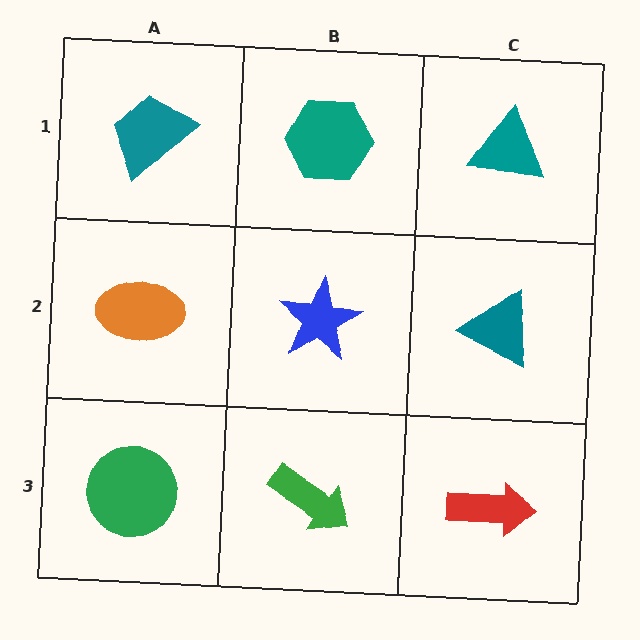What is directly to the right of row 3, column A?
A green arrow.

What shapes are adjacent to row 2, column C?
A teal triangle (row 1, column C), a red arrow (row 3, column C), a blue star (row 2, column B).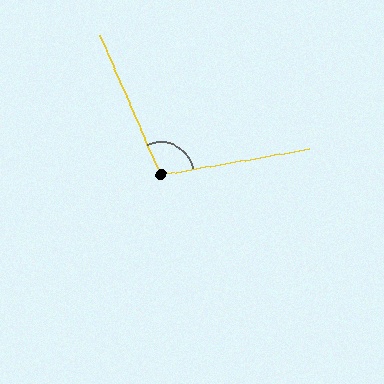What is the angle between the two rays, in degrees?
Approximately 104 degrees.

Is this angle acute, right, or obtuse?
It is obtuse.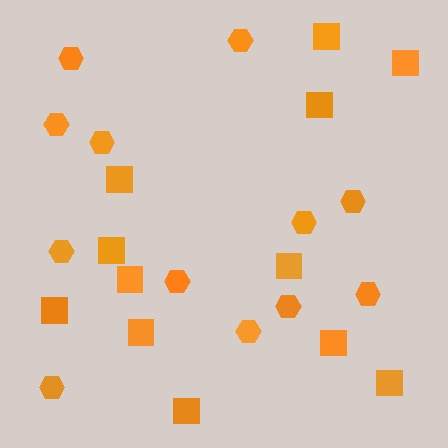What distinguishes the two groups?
There are 2 groups: one group of hexagons (12) and one group of squares (12).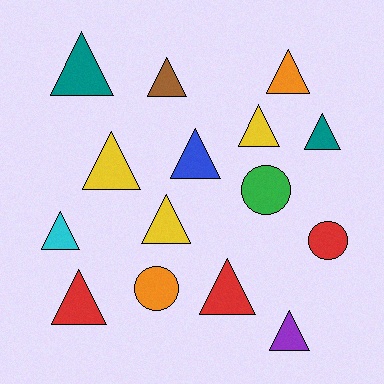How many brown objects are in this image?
There is 1 brown object.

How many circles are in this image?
There are 3 circles.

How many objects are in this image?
There are 15 objects.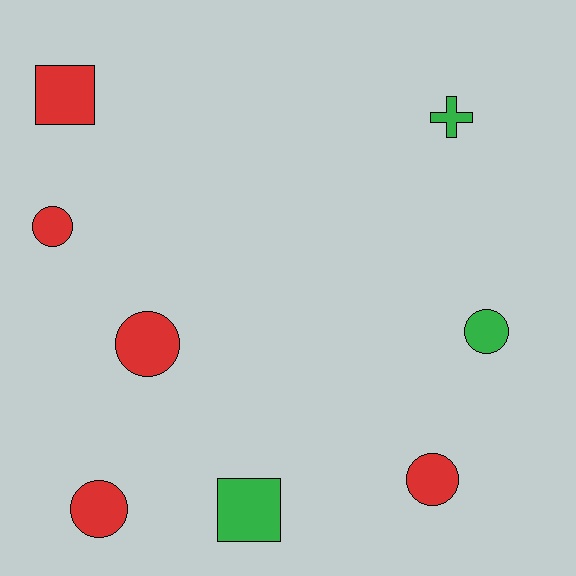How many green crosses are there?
There is 1 green cross.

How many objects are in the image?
There are 8 objects.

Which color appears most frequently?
Red, with 5 objects.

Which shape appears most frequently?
Circle, with 5 objects.